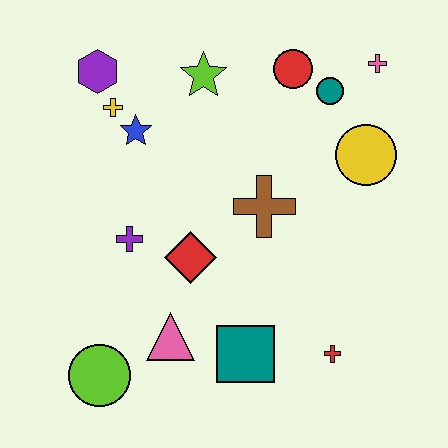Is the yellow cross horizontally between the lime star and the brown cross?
No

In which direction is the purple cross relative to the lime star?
The purple cross is below the lime star.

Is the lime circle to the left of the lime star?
Yes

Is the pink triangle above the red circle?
No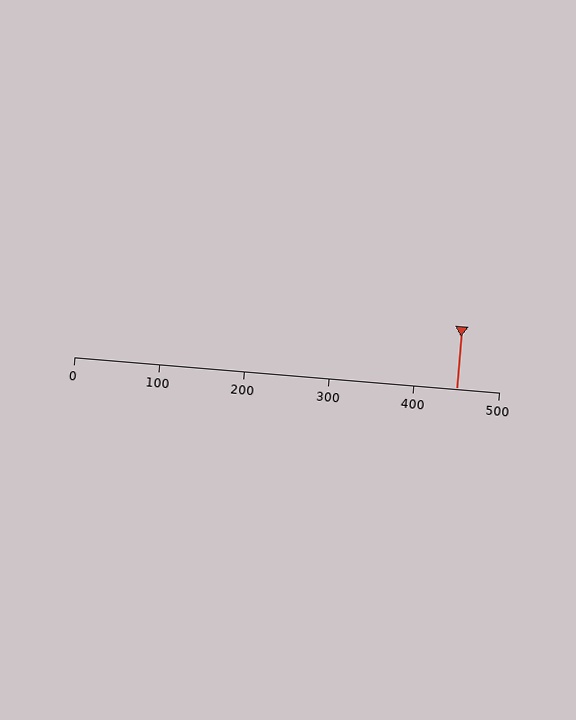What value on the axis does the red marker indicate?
The marker indicates approximately 450.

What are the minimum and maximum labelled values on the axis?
The axis runs from 0 to 500.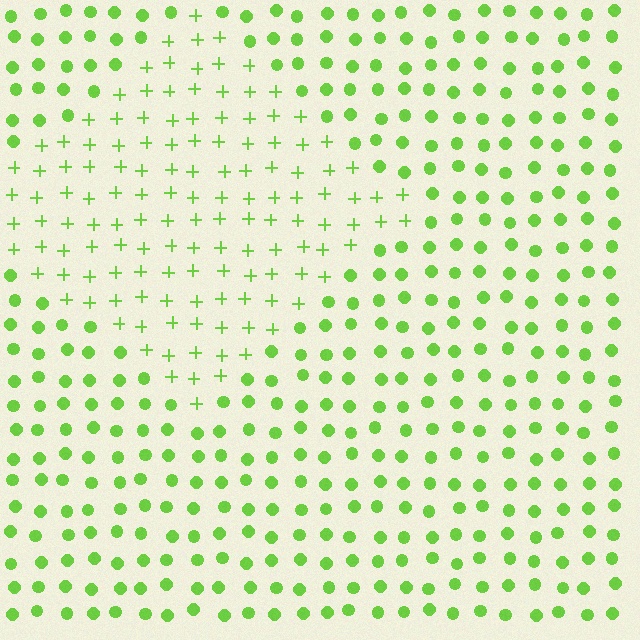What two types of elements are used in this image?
The image uses plus signs inside the diamond region and circles outside it.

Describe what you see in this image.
The image is filled with small lime elements arranged in a uniform grid. A diamond-shaped region contains plus signs, while the surrounding area contains circles. The boundary is defined purely by the change in element shape.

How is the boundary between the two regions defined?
The boundary is defined by a change in element shape: plus signs inside vs. circles outside. All elements share the same color and spacing.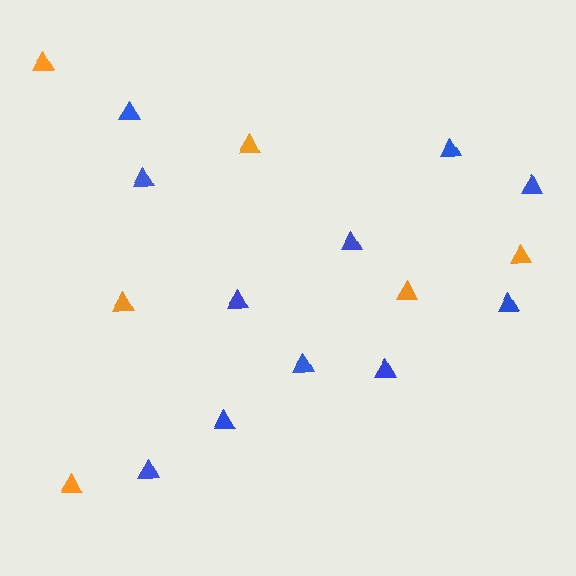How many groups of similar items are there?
There are 2 groups: one group of orange triangles (6) and one group of blue triangles (11).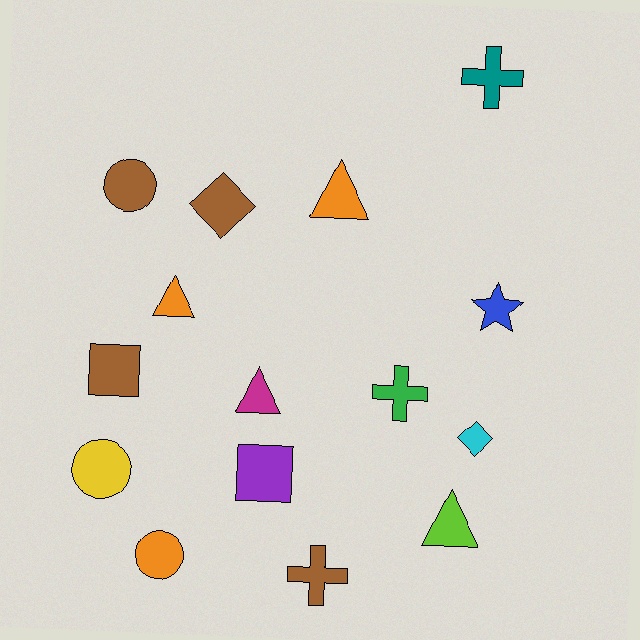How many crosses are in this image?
There are 3 crosses.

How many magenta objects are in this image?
There is 1 magenta object.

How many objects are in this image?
There are 15 objects.